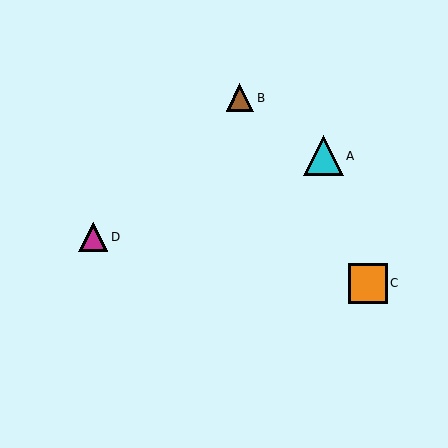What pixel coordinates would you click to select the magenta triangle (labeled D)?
Click at (93, 237) to select the magenta triangle D.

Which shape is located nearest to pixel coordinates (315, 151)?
The cyan triangle (labeled A) at (323, 156) is nearest to that location.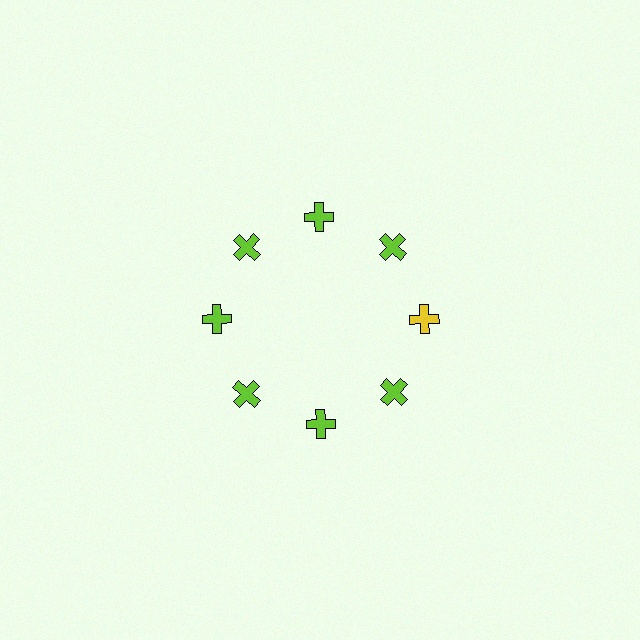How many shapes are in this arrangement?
There are 8 shapes arranged in a ring pattern.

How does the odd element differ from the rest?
It has a different color: yellow instead of lime.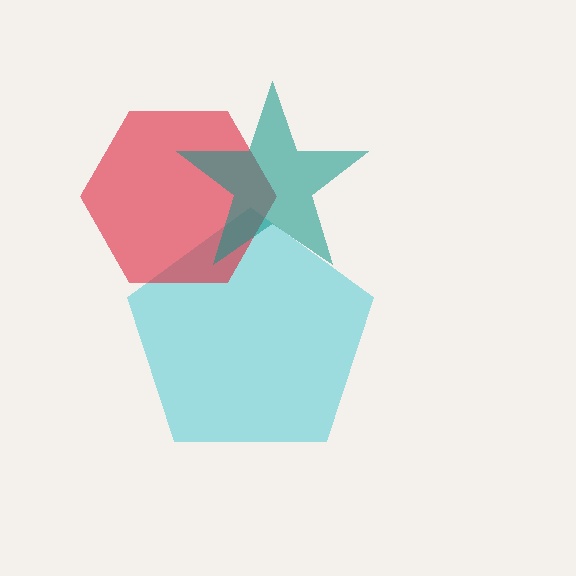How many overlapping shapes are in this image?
There are 3 overlapping shapes in the image.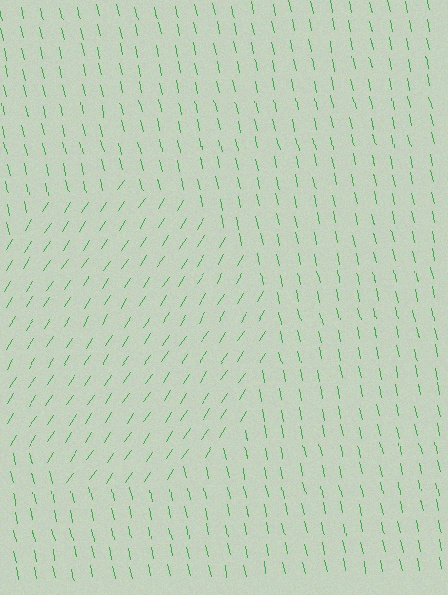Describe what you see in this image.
The image is filled with small green line segments. A circle region in the image has lines oriented differently from the surrounding lines, creating a visible texture boundary.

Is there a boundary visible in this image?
Yes, there is a texture boundary formed by a change in line orientation.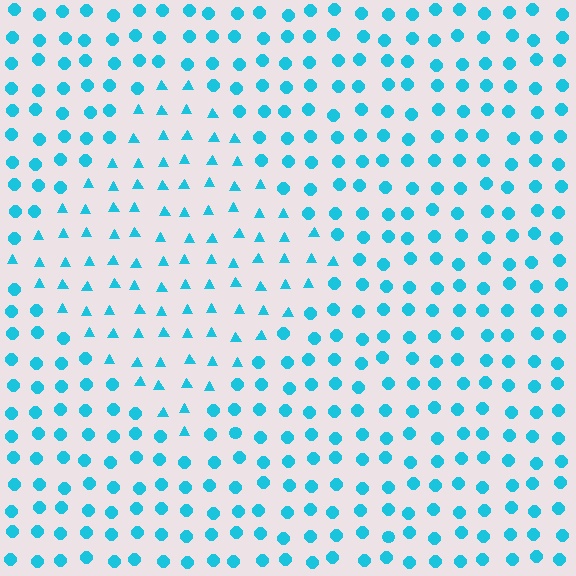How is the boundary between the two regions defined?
The boundary is defined by a change in element shape: triangles inside vs. circles outside. All elements share the same color and spacing.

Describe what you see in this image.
The image is filled with small cyan elements arranged in a uniform grid. A diamond-shaped region contains triangles, while the surrounding area contains circles. The boundary is defined purely by the change in element shape.